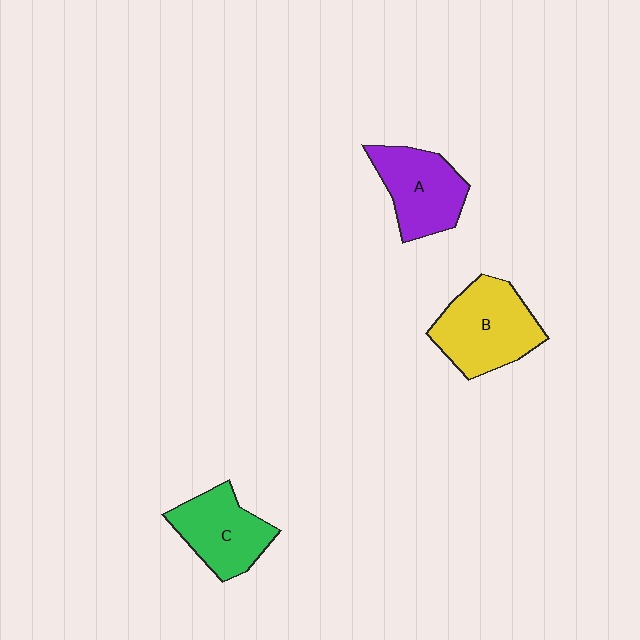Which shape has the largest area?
Shape B (yellow).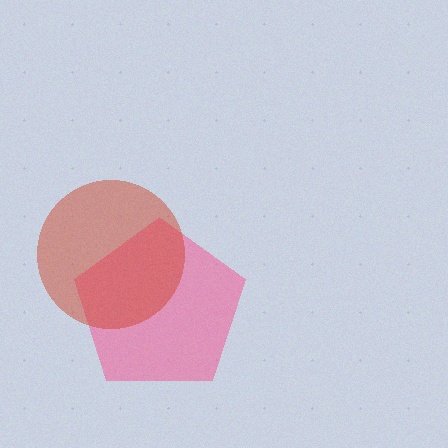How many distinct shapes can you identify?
There are 2 distinct shapes: a pink pentagon, a red circle.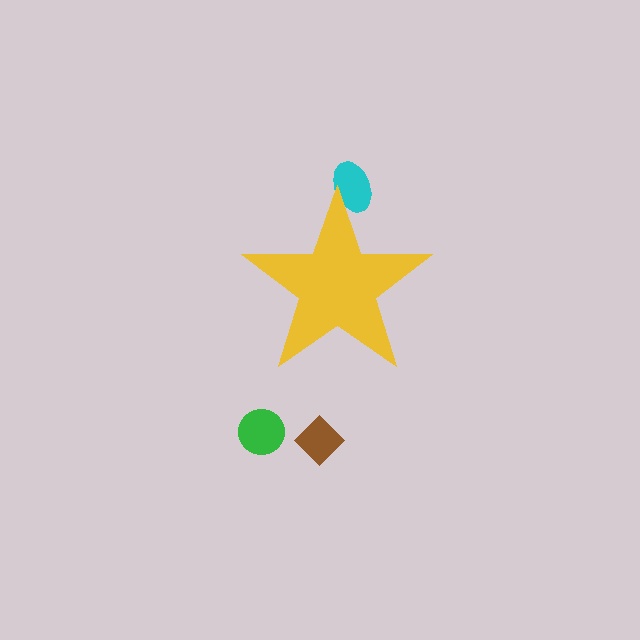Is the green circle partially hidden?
No, the green circle is fully visible.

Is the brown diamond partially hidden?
No, the brown diamond is fully visible.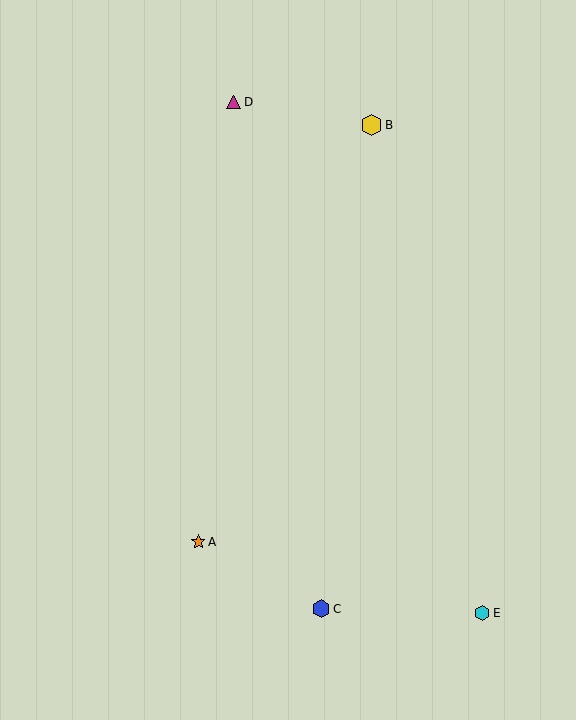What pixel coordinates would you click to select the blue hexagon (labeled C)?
Click at (321, 609) to select the blue hexagon C.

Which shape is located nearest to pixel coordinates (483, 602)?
The cyan hexagon (labeled E) at (482, 613) is nearest to that location.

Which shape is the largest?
The yellow hexagon (labeled B) is the largest.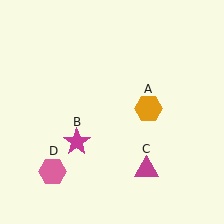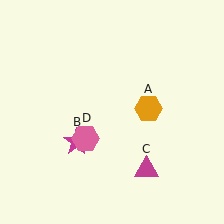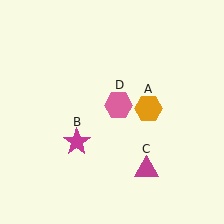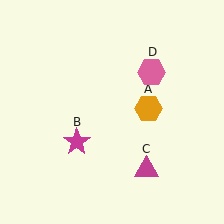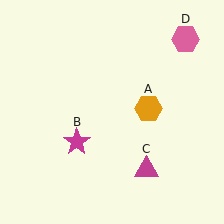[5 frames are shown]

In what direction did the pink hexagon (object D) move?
The pink hexagon (object D) moved up and to the right.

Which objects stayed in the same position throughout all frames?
Orange hexagon (object A) and magenta star (object B) and magenta triangle (object C) remained stationary.